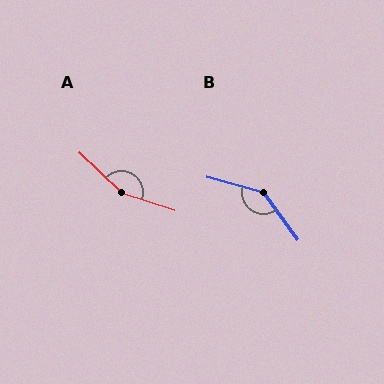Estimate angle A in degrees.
Approximately 155 degrees.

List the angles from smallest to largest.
B (141°), A (155°).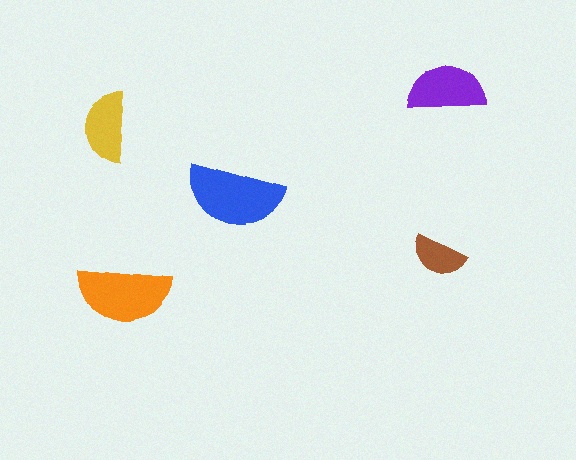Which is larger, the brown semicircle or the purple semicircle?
The purple one.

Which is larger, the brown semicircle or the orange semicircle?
The orange one.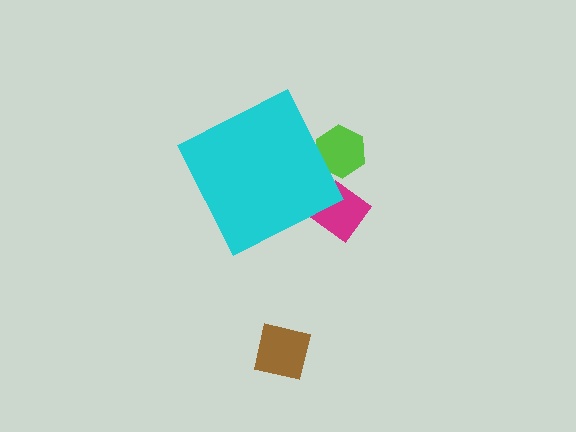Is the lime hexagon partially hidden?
Yes, the lime hexagon is partially hidden behind the cyan diamond.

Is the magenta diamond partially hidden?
Yes, the magenta diamond is partially hidden behind the cyan diamond.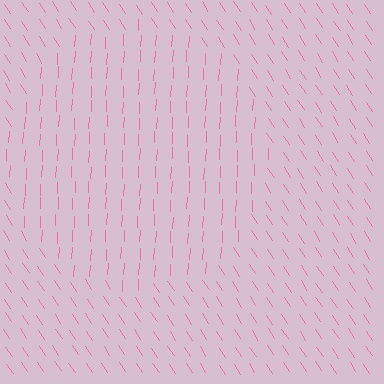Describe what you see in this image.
The image is filled with small pink line segments. A circle region in the image has lines oriented differently from the surrounding lines, creating a visible texture boundary.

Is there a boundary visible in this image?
Yes, there is a texture boundary formed by a change in line orientation.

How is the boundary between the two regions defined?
The boundary is defined purely by a change in line orientation (approximately 35 degrees difference). All lines are the same color and thickness.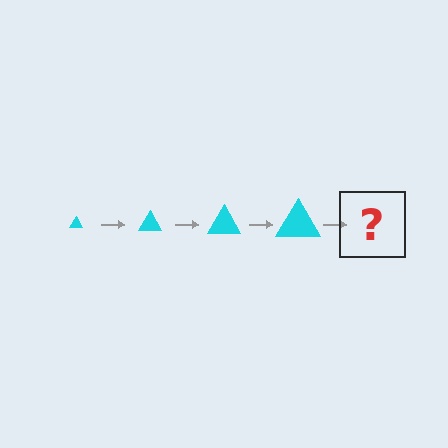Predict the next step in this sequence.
The next step is a cyan triangle, larger than the previous one.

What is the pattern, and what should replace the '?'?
The pattern is that the triangle gets progressively larger each step. The '?' should be a cyan triangle, larger than the previous one.